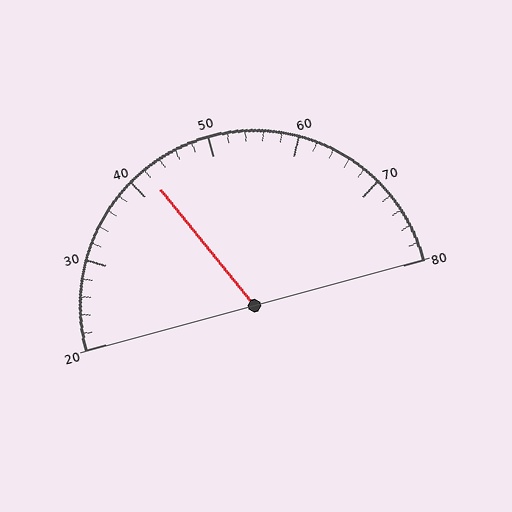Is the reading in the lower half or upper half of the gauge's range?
The reading is in the lower half of the range (20 to 80).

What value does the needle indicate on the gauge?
The needle indicates approximately 42.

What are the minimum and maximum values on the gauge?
The gauge ranges from 20 to 80.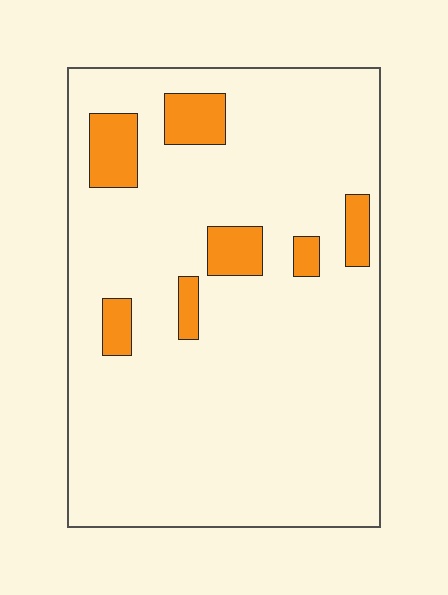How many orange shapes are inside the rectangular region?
7.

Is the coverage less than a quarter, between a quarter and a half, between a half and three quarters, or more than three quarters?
Less than a quarter.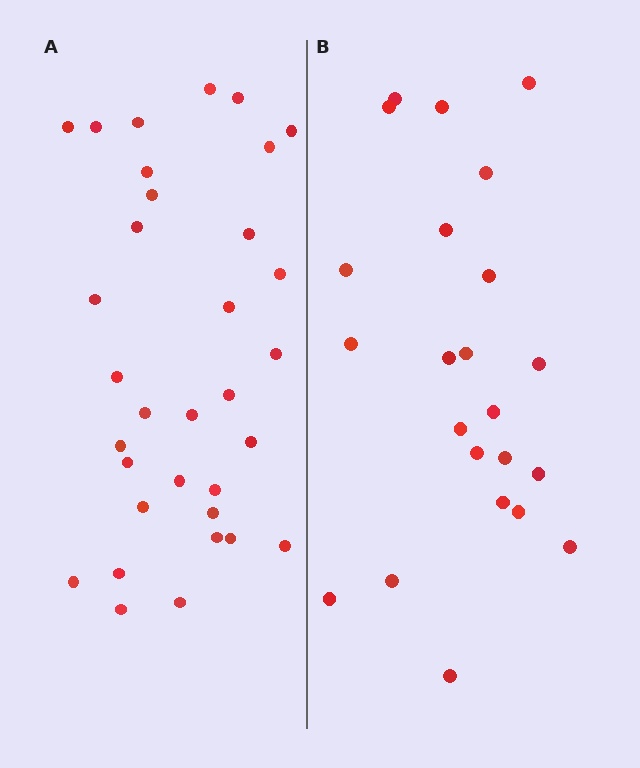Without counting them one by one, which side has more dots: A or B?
Region A (the left region) has more dots.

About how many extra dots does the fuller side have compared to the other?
Region A has roughly 10 or so more dots than region B.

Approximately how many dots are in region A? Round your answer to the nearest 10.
About 30 dots. (The exact count is 33, which rounds to 30.)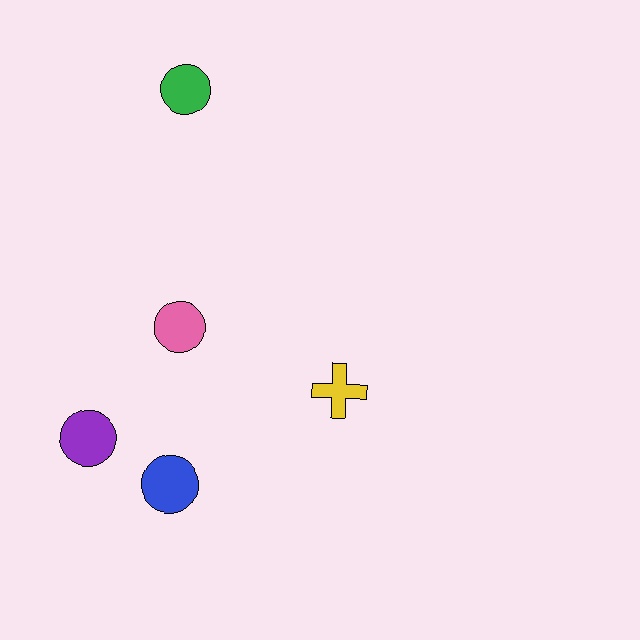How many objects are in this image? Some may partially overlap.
There are 5 objects.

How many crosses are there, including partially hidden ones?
There is 1 cross.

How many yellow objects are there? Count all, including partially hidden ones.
There is 1 yellow object.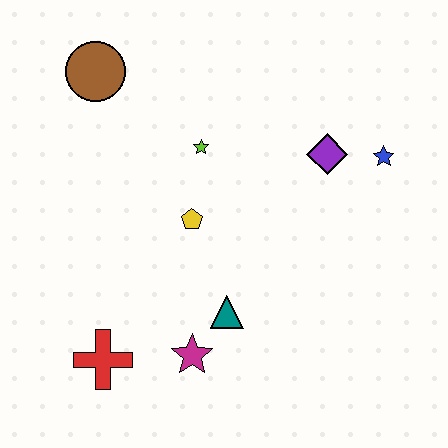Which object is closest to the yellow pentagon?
The lime star is closest to the yellow pentagon.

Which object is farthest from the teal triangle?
The brown circle is farthest from the teal triangle.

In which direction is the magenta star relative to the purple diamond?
The magenta star is below the purple diamond.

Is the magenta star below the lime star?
Yes